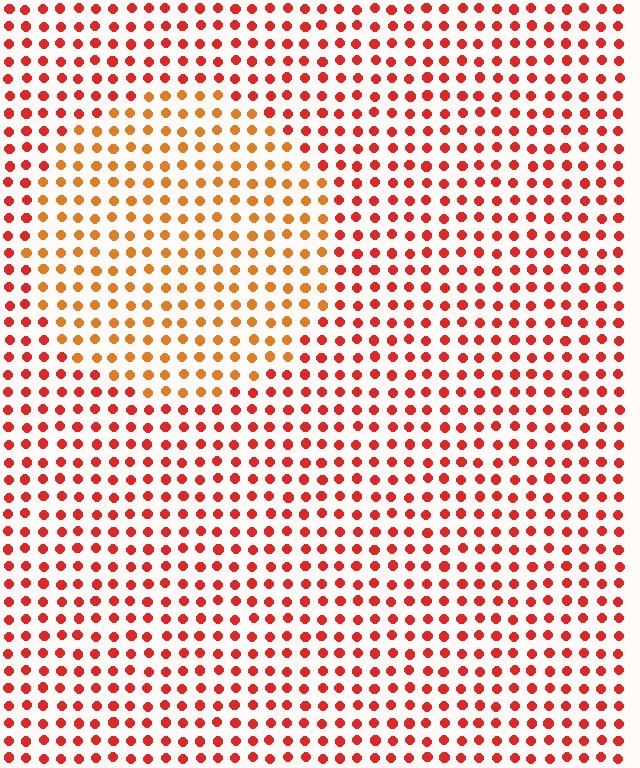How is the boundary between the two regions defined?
The boundary is defined purely by a slight shift in hue (about 30 degrees). Spacing, size, and orientation are identical on both sides.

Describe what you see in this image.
The image is filled with small red elements in a uniform arrangement. A circle-shaped region is visible where the elements are tinted to a slightly different hue, forming a subtle color boundary.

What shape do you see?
I see a circle.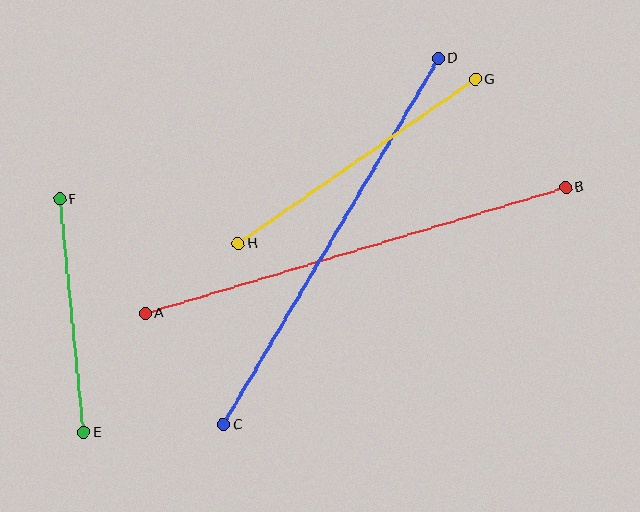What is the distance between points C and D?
The distance is approximately 425 pixels.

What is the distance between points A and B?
The distance is approximately 439 pixels.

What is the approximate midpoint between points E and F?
The midpoint is at approximately (72, 316) pixels.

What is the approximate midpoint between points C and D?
The midpoint is at approximately (331, 242) pixels.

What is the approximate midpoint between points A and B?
The midpoint is at approximately (355, 250) pixels.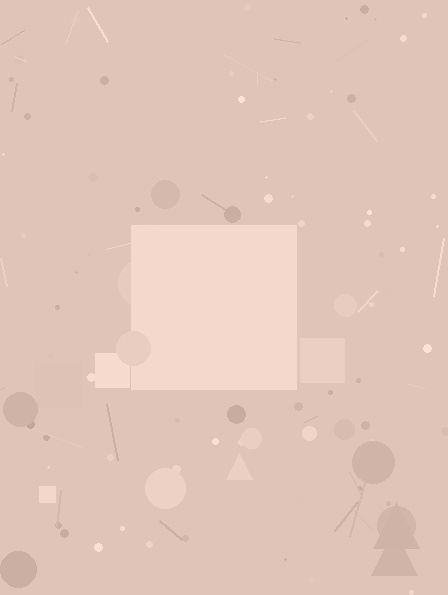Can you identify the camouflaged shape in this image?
The camouflaged shape is a square.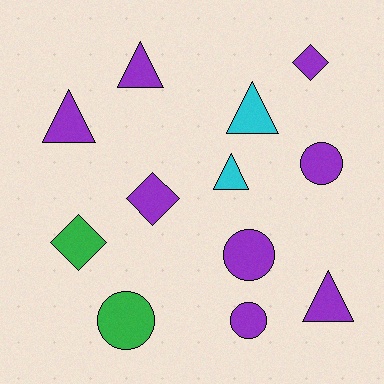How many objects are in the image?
There are 12 objects.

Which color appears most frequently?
Purple, with 8 objects.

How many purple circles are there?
There are 3 purple circles.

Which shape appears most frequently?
Triangle, with 5 objects.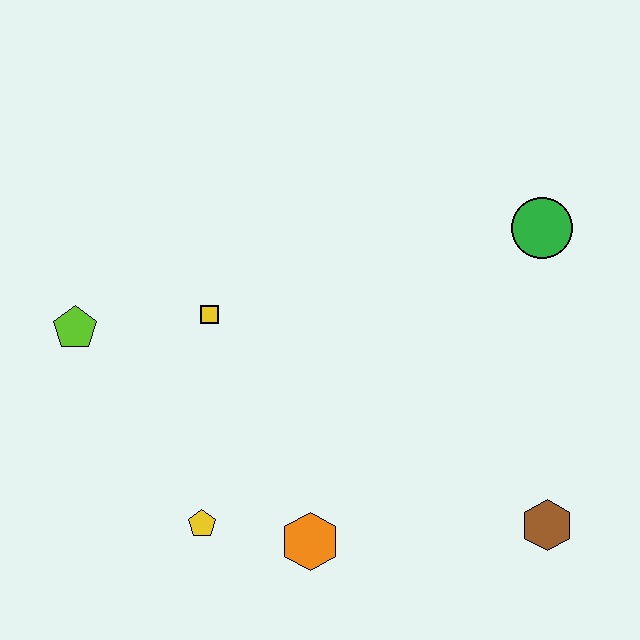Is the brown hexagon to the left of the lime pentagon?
No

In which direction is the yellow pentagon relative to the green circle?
The yellow pentagon is to the left of the green circle.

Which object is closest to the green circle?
The brown hexagon is closest to the green circle.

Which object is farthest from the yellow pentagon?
The green circle is farthest from the yellow pentagon.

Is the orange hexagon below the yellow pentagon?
Yes